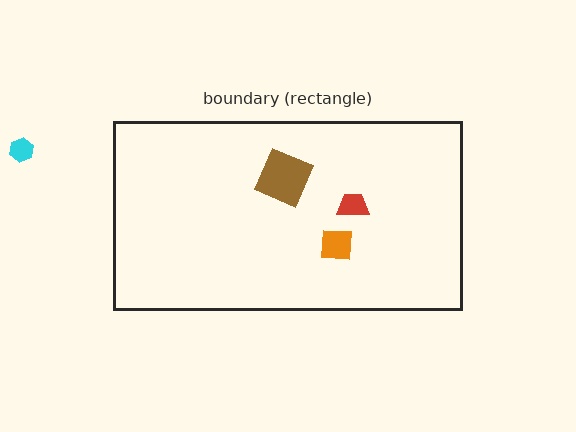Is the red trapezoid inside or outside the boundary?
Inside.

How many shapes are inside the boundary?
3 inside, 1 outside.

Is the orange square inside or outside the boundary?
Inside.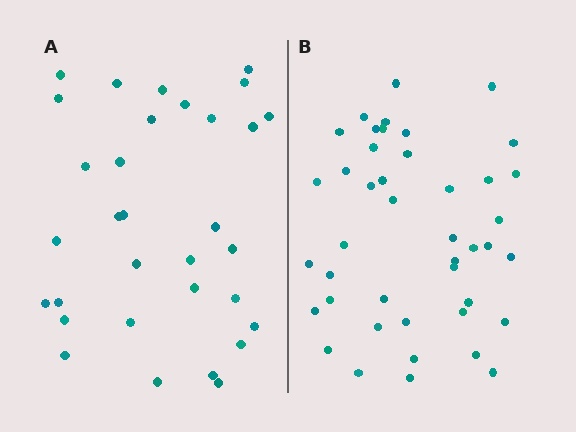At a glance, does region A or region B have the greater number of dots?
Region B (the right region) has more dots.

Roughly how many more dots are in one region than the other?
Region B has roughly 12 or so more dots than region A.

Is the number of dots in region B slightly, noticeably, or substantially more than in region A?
Region B has noticeably more, but not dramatically so. The ratio is roughly 1.3 to 1.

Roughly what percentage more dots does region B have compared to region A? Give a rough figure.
About 35% more.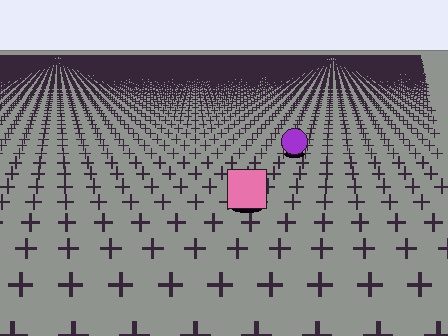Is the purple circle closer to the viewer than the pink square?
No. The pink square is closer — you can tell from the texture gradient: the ground texture is coarser near it.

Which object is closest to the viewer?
The pink square is closest. The texture marks near it are larger and more spread out.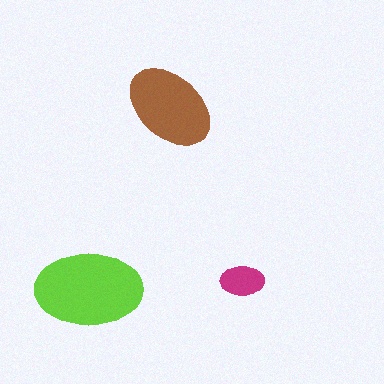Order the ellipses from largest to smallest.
the lime one, the brown one, the magenta one.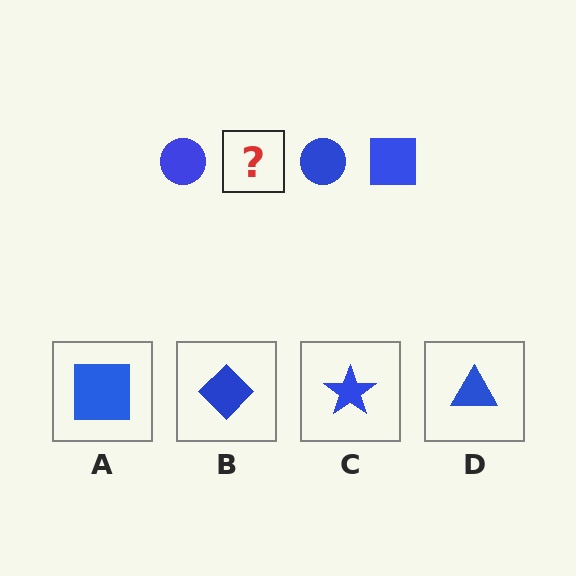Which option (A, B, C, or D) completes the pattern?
A.